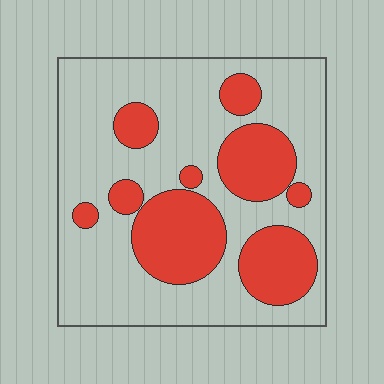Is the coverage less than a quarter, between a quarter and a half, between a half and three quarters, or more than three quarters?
Between a quarter and a half.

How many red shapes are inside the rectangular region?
9.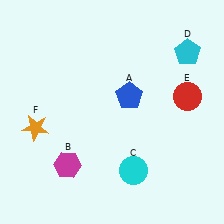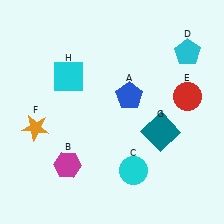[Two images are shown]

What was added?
A teal square (G), a cyan square (H) were added in Image 2.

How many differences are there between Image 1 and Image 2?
There are 2 differences between the two images.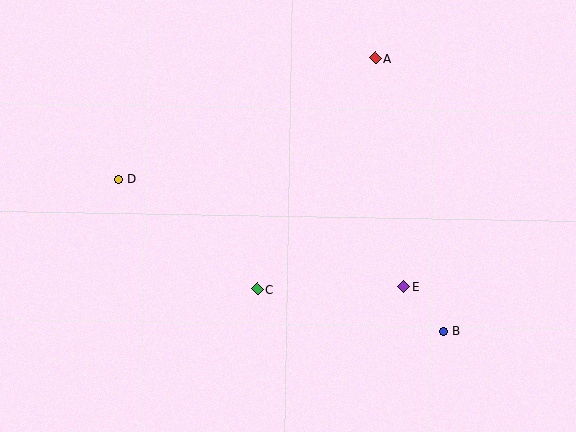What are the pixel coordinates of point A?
Point A is at (375, 58).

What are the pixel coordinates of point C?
Point C is at (257, 289).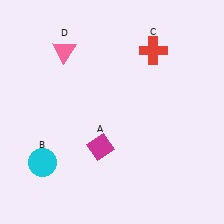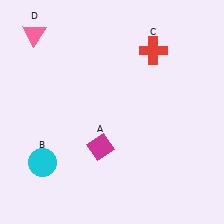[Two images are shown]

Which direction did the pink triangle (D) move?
The pink triangle (D) moved left.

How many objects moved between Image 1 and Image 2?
1 object moved between the two images.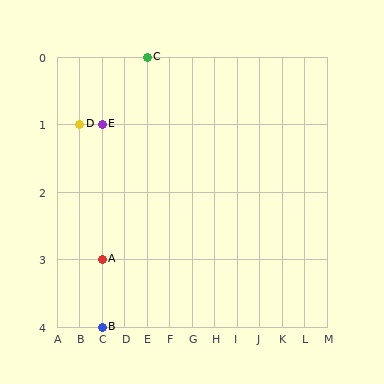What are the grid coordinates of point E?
Point E is at grid coordinates (C, 1).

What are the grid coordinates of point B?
Point B is at grid coordinates (C, 4).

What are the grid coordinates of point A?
Point A is at grid coordinates (C, 3).